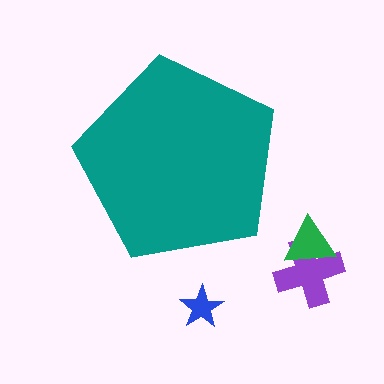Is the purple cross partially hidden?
No, the purple cross is fully visible.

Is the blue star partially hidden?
No, the blue star is fully visible.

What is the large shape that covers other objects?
A teal pentagon.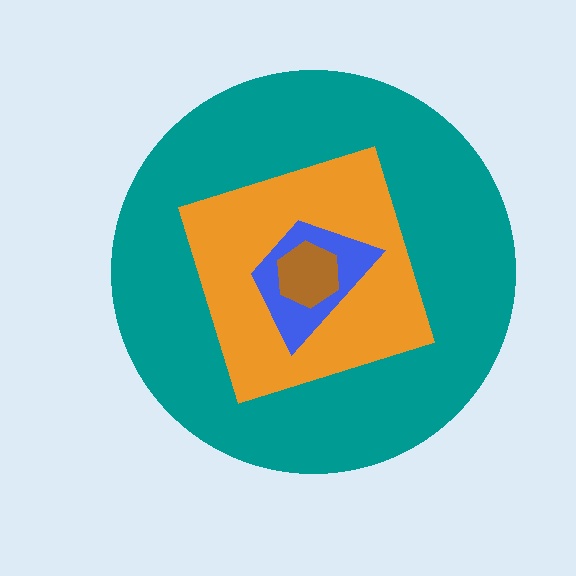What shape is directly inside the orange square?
The blue trapezoid.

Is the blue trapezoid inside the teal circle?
Yes.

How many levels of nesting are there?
4.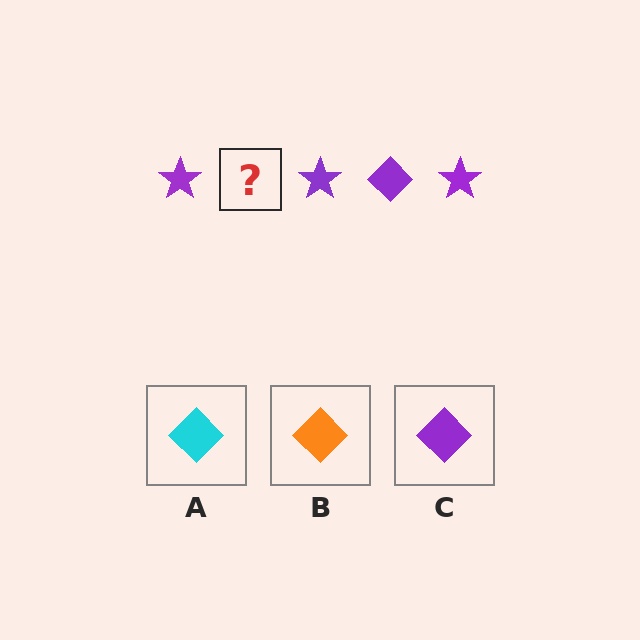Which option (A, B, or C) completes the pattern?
C.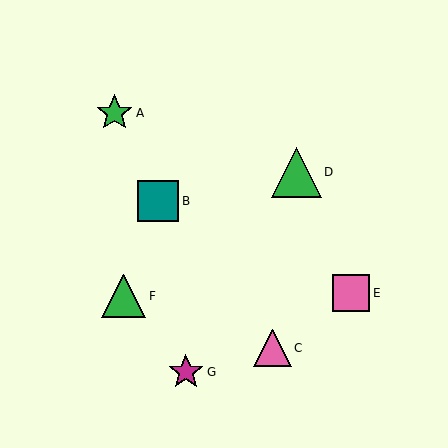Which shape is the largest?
The green triangle (labeled D) is the largest.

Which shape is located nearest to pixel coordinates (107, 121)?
The green star (labeled A) at (115, 113) is nearest to that location.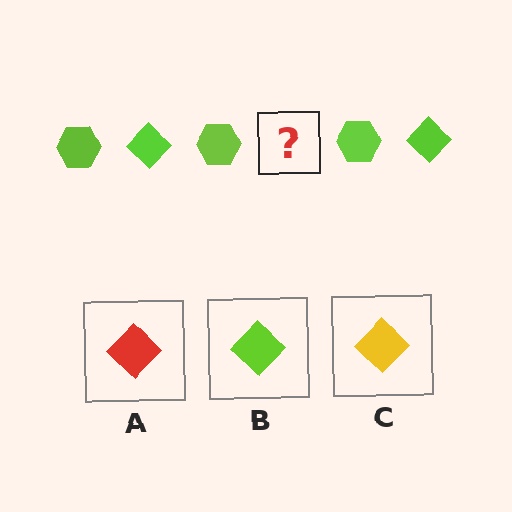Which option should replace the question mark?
Option B.